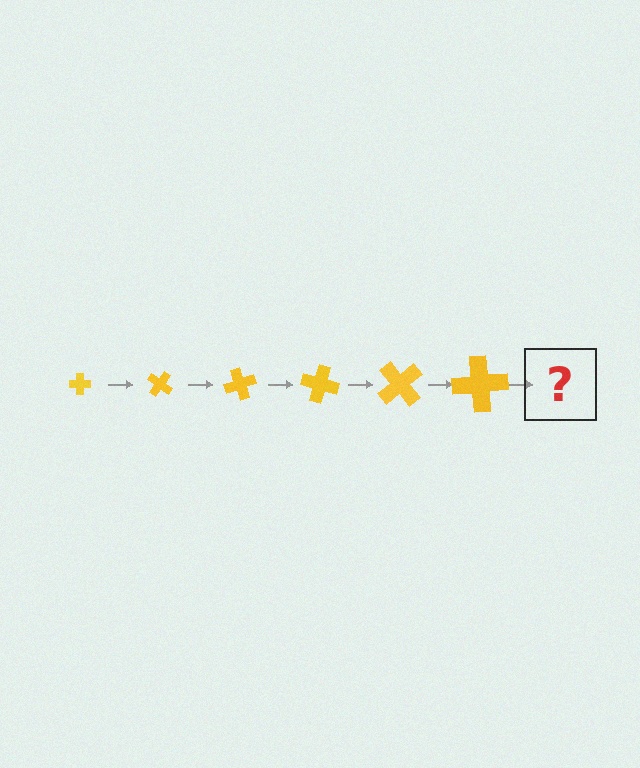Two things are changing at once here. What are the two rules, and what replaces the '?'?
The two rules are that the cross grows larger each step and it rotates 35 degrees each step. The '?' should be a cross, larger than the previous one and rotated 210 degrees from the start.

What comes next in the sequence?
The next element should be a cross, larger than the previous one and rotated 210 degrees from the start.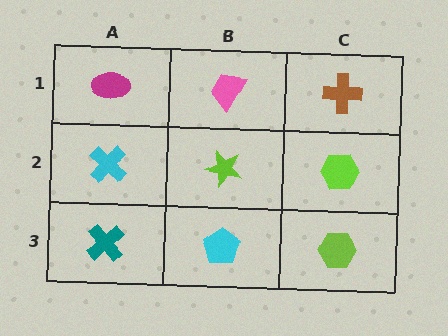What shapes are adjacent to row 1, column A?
A cyan cross (row 2, column A), a pink trapezoid (row 1, column B).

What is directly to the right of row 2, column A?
A lime star.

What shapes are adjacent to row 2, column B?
A pink trapezoid (row 1, column B), a cyan pentagon (row 3, column B), a cyan cross (row 2, column A), a lime hexagon (row 2, column C).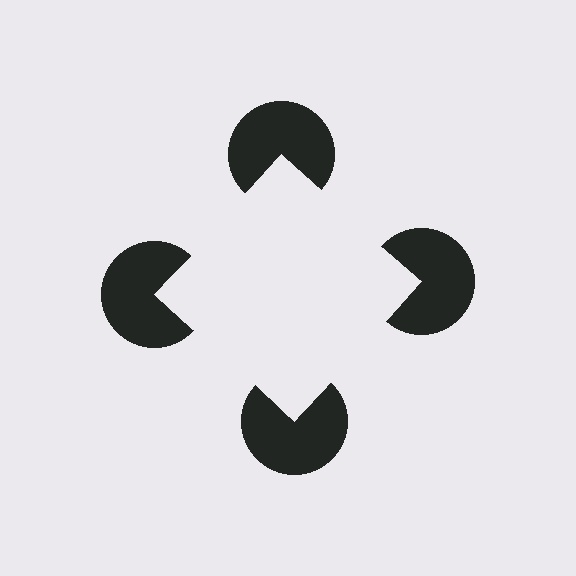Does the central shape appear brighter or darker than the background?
It typically appears slightly brighter than the background, even though no actual brightness change is drawn.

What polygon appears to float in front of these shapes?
An illusory square — its edges are inferred from the aligned wedge cuts in the pac-man discs, not physically drawn.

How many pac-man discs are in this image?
There are 4 — one at each vertex of the illusory square.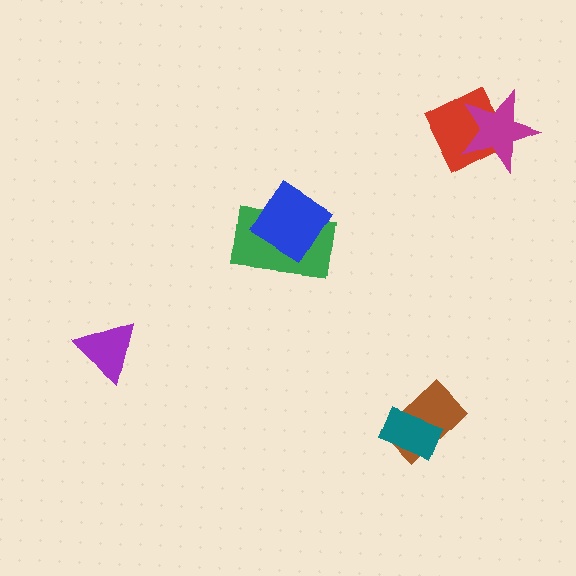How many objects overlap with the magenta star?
1 object overlaps with the magenta star.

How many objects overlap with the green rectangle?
1 object overlaps with the green rectangle.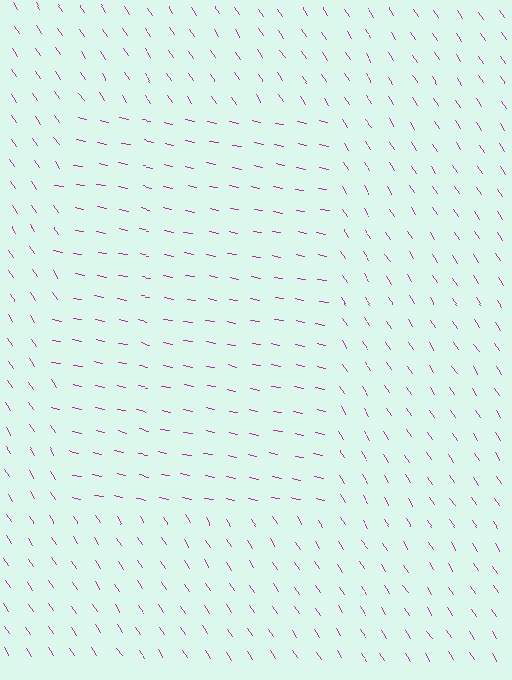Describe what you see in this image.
The image is filled with small magenta line segments. A rectangle region in the image has lines oriented differently from the surrounding lines, creating a visible texture boundary.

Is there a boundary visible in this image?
Yes, there is a texture boundary formed by a change in line orientation.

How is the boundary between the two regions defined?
The boundary is defined purely by a change in line orientation (approximately 45 degrees difference). All lines are the same color and thickness.